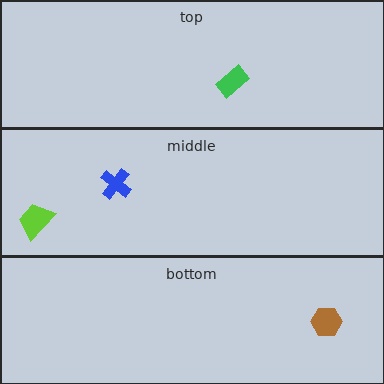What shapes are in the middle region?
The blue cross, the lime trapezoid.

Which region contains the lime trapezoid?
The middle region.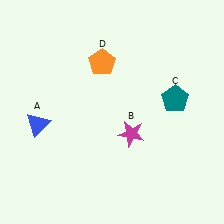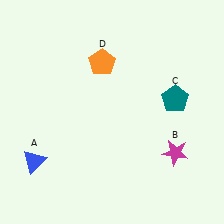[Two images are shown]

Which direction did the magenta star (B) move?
The magenta star (B) moved right.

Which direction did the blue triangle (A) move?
The blue triangle (A) moved down.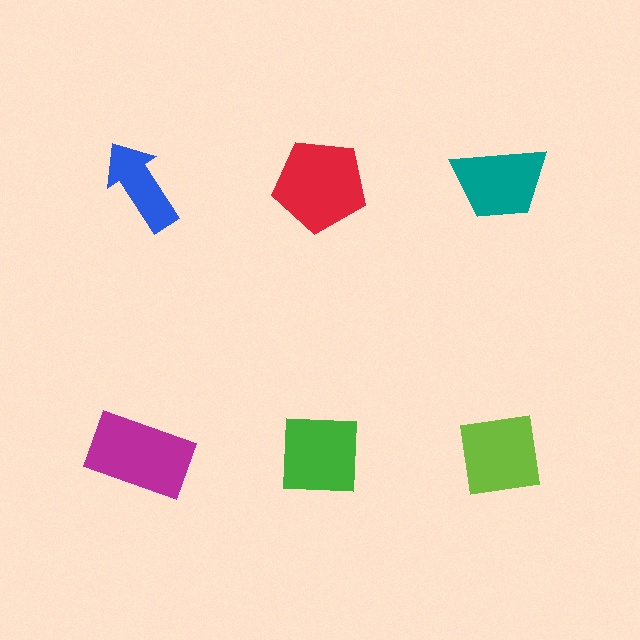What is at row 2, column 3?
A lime square.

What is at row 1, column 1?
A blue arrow.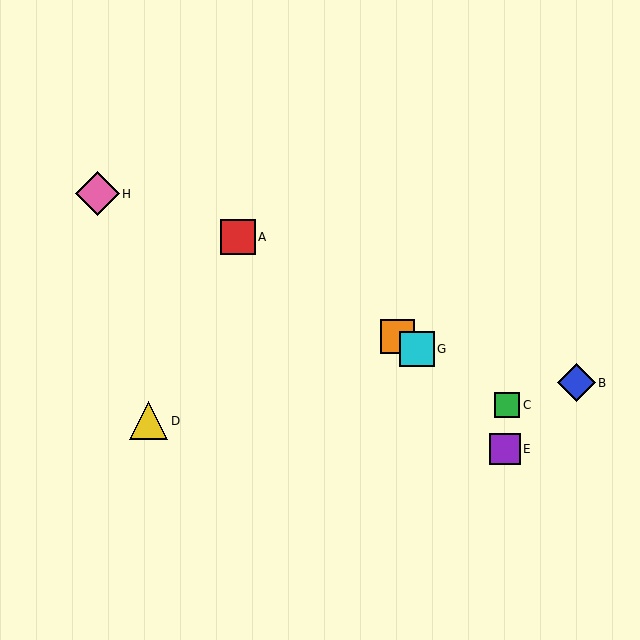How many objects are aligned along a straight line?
4 objects (A, C, F, G) are aligned along a straight line.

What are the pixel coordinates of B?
Object B is at (576, 383).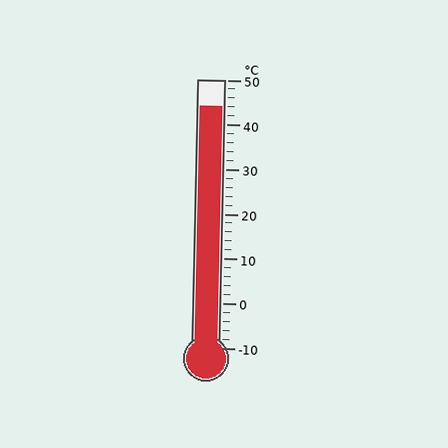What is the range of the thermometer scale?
The thermometer scale ranges from -10°C to 50°C.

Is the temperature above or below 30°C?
The temperature is above 30°C.